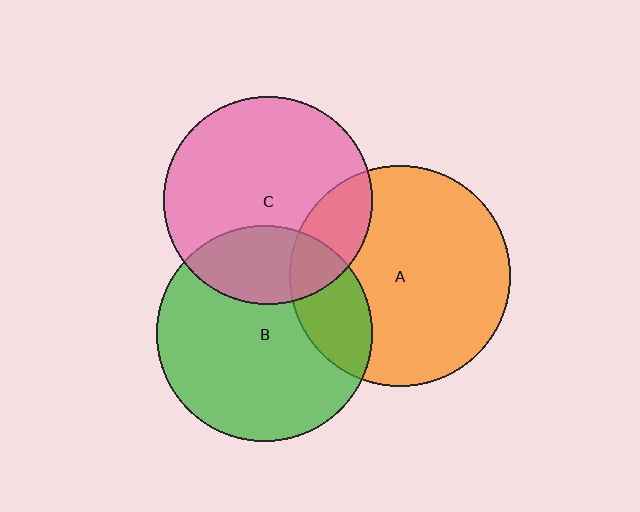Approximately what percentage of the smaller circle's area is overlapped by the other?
Approximately 25%.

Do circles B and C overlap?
Yes.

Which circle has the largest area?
Circle A (orange).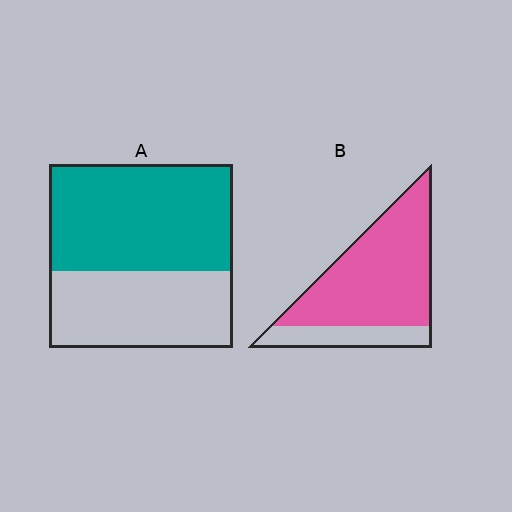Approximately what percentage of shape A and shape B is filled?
A is approximately 60% and B is approximately 80%.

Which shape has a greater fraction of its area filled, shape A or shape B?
Shape B.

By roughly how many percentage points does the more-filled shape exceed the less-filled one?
By roughly 20 percentage points (B over A).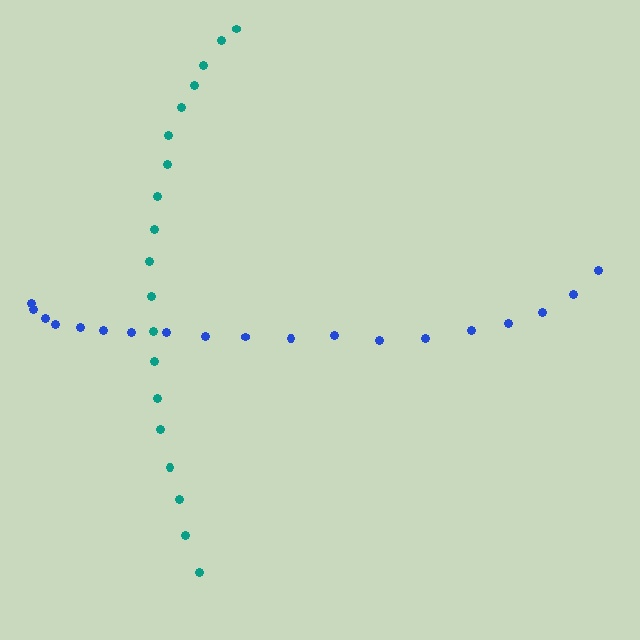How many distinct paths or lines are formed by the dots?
There are 2 distinct paths.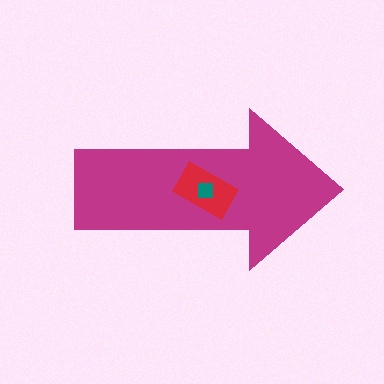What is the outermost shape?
The magenta arrow.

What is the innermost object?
The teal square.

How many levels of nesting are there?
3.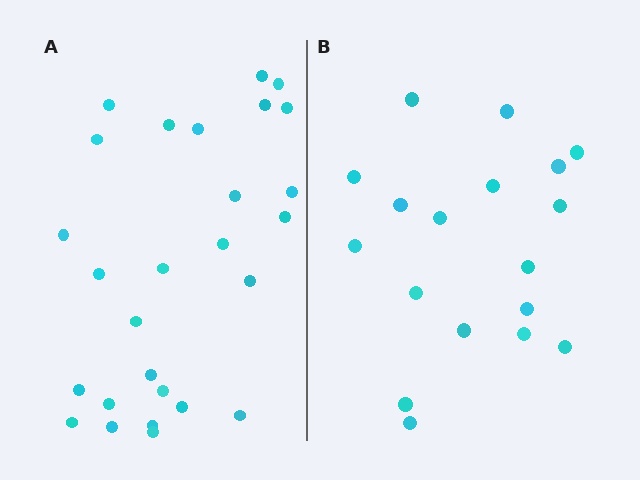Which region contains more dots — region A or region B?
Region A (the left region) has more dots.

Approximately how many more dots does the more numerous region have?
Region A has roughly 8 or so more dots than region B.